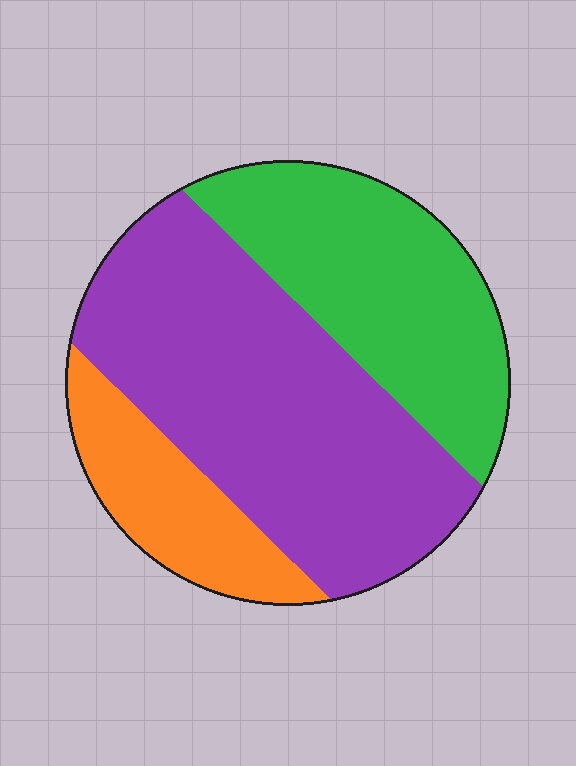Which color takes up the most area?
Purple, at roughly 50%.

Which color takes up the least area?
Orange, at roughly 15%.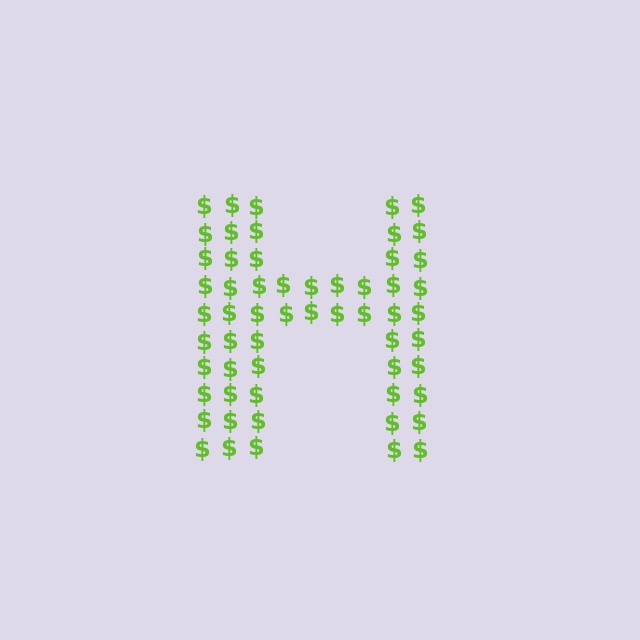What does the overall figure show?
The overall figure shows the letter H.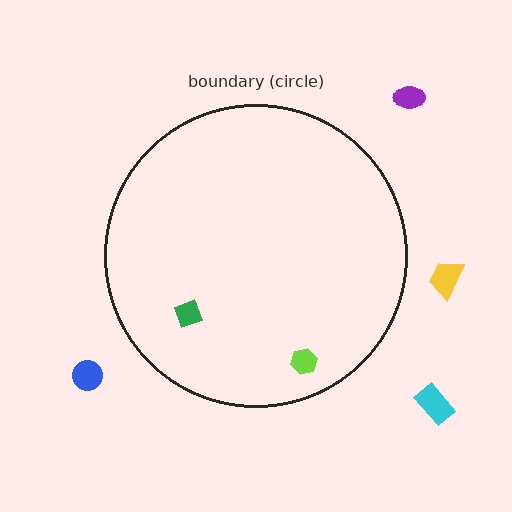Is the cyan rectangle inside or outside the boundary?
Outside.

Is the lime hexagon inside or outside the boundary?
Inside.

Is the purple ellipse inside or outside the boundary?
Outside.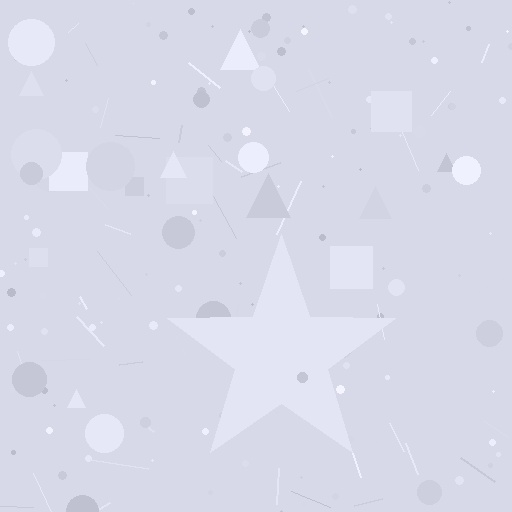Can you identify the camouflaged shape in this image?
The camouflaged shape is a star.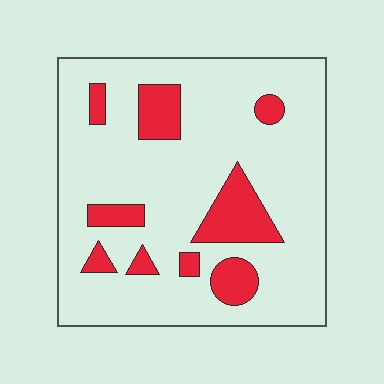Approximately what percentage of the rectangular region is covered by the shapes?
Approximately 15%.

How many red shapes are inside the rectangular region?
9.